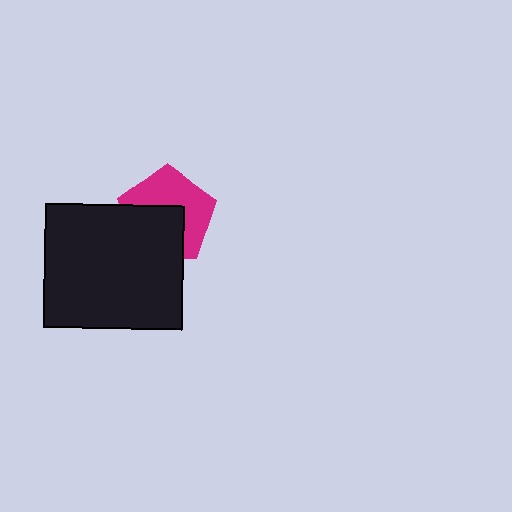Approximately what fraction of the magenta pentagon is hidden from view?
Roughly 46% of the magenta pentagon is hidden behind the black rectangle.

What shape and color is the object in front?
The object in front is a black rectangle.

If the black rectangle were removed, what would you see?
You would see the complete magenta pentagon.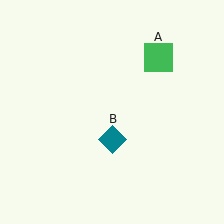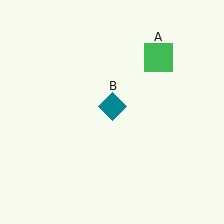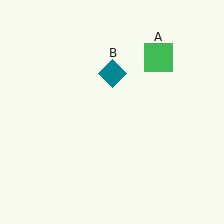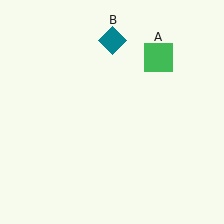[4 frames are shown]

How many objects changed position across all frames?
1 object changed position: teal diamond (object B).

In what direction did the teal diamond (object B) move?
The teal diamond (object B) moved up.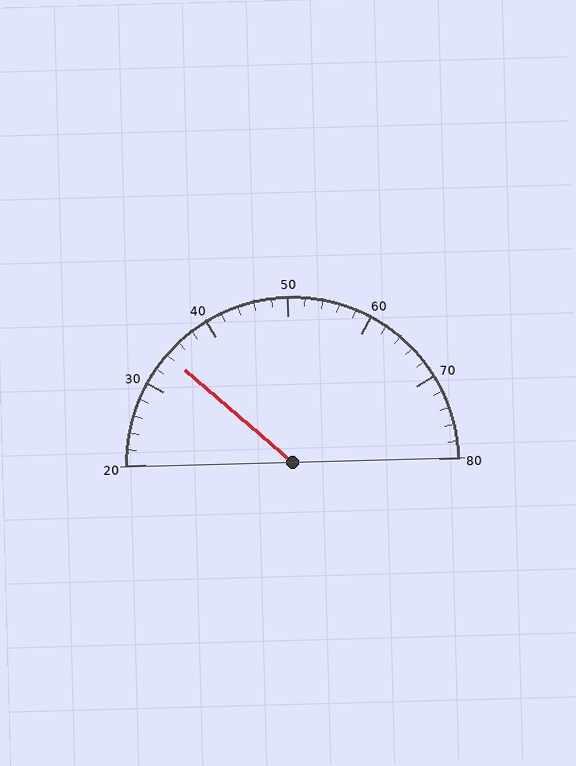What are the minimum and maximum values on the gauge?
The gauge ranges from 20 to 80.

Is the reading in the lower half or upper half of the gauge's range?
The reading is in the lower half of the range (20 to 80).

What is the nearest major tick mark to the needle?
The nearest major tick mark is 30.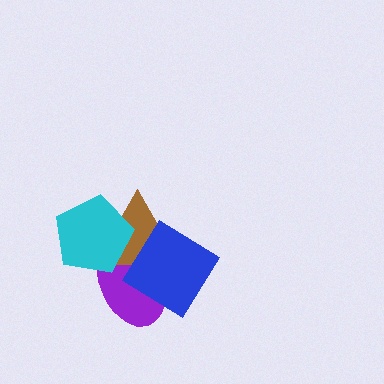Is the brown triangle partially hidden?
Yes, it is partially covered by another shape.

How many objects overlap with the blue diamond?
2 objects overlap with the blue diamond.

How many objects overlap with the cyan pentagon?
2 objects overlap with the cyan pentagon.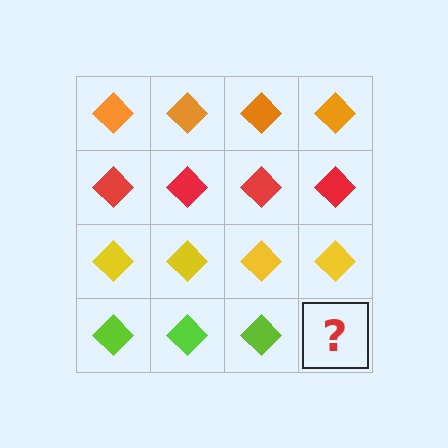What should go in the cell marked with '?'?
The missing cell should contain a lime diamond.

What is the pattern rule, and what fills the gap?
The rule is that each row has a consistent color. The gap should be filled with a lime diamond.